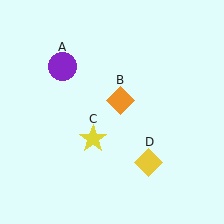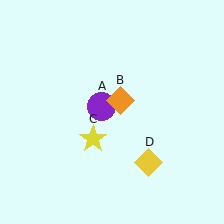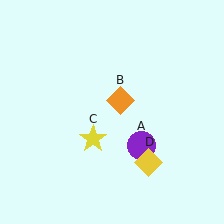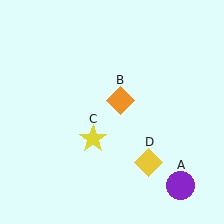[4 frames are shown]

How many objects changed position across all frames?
1 object changed position: purple circle (object A).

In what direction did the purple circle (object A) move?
The purple circle (object A) moved down and to the right.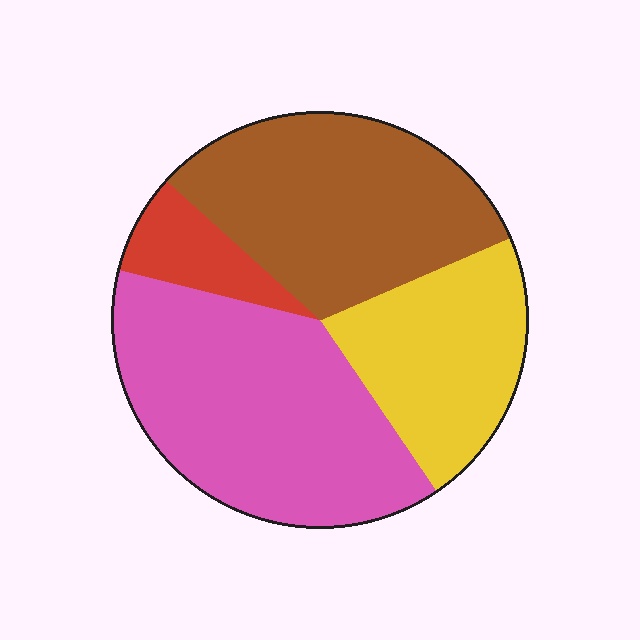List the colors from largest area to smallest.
From largest to smallest: pink, brown, yellow, red.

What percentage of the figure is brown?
Brown covers 32% of the figure.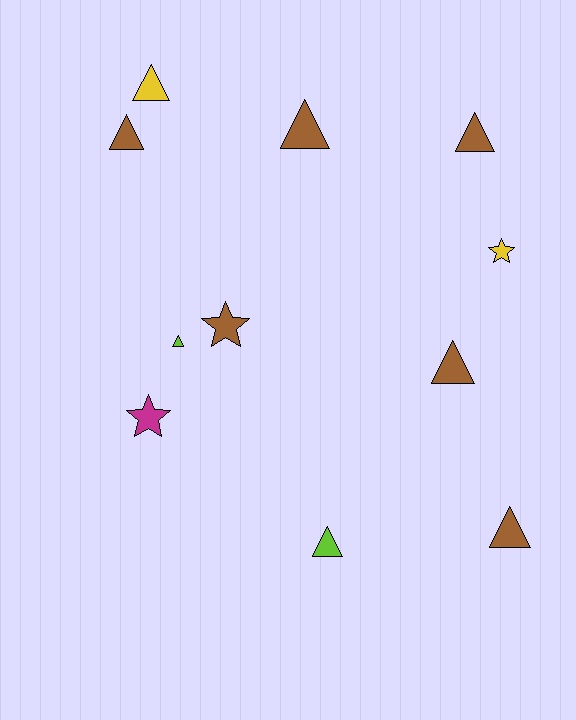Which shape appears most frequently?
Triangle, with 8 objects.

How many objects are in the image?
There are 11 objects.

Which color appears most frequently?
Brown, with 6 objects.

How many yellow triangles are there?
There is 1 yellow triangle.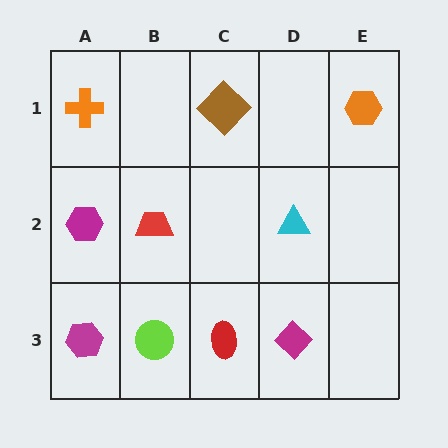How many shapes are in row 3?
4 shapes.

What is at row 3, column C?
A red ellipse.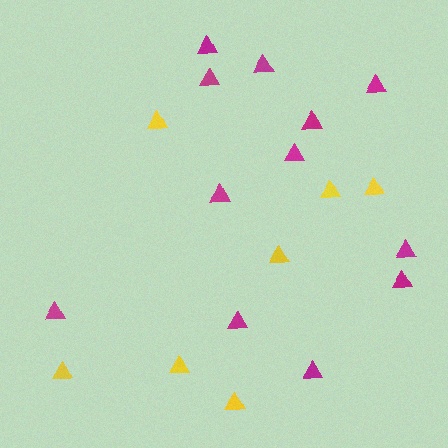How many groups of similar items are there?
There are 2 groups: one group of magenta triangles (12) and one group of yellow triangles (7).